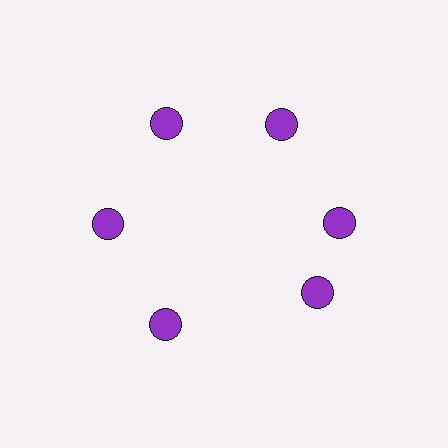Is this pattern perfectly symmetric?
No. The 6 purple circles are arranged in a ring, but one element near the 5 o'clock position is rotated out of alignment along the ring, breaking the 6-fold rotational symmetry.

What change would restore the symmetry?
The symmetry would be restored by rotating it back into even spacing with its neighbors so that all 6 circles sit at equal angles and equal distance from the center.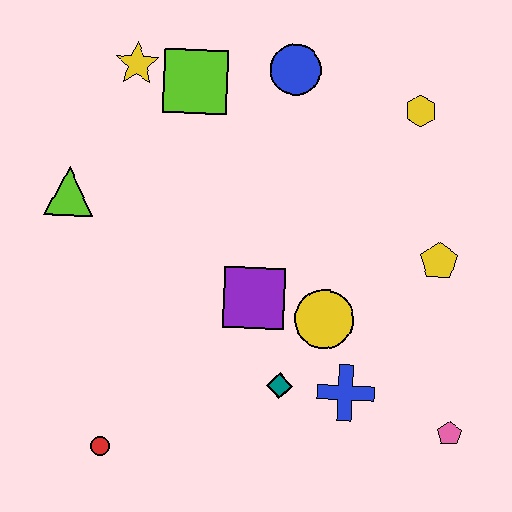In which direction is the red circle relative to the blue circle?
The red circle is below the blue circle.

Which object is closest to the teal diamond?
The blue cross is closest to the teal diamond.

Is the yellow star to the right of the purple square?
No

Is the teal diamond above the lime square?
No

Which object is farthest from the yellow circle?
The yellow star is farthest from the yellow circle.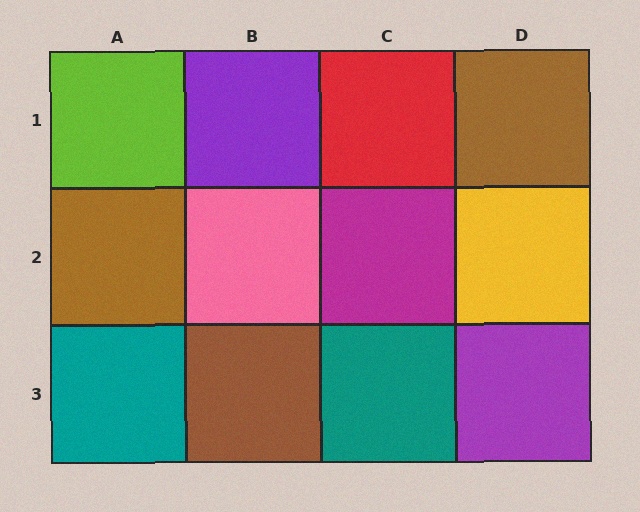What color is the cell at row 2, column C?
Magenta.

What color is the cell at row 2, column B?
Pink.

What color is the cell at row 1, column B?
Purple.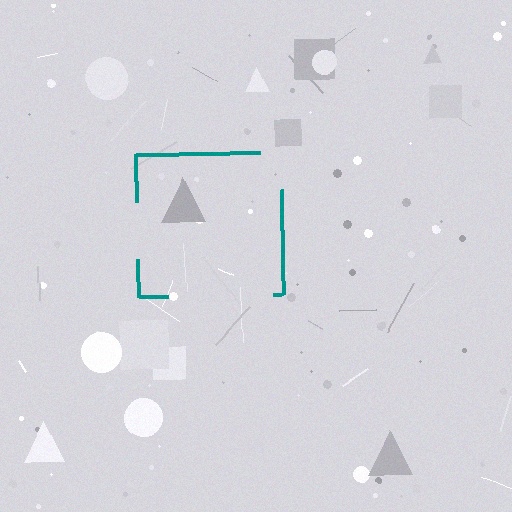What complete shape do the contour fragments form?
The contour fragments form a square.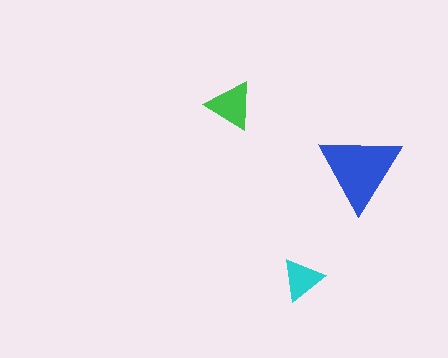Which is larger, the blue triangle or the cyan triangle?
The blue one.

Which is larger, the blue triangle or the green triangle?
The blue one.